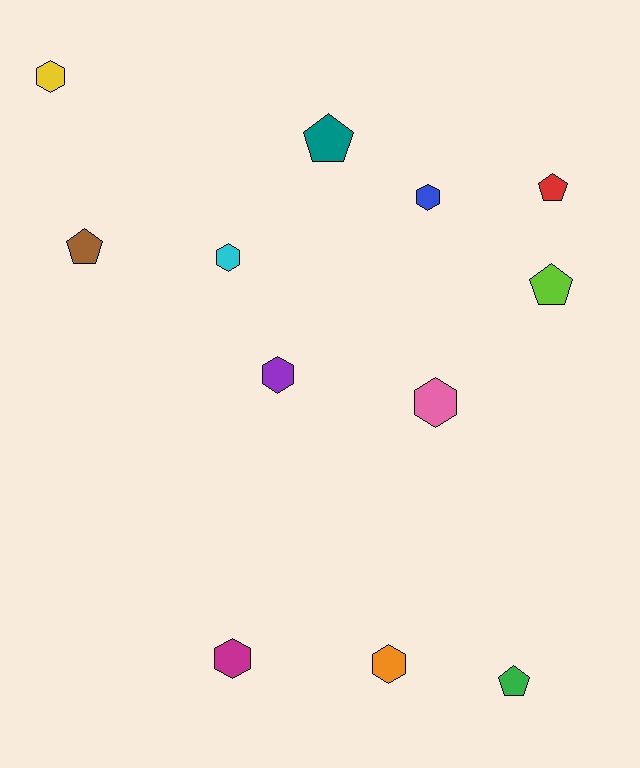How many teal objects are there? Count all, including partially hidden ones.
There is 1 teal object.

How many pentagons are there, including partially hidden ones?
There are 5 pentagons.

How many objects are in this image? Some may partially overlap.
There are 12 objects.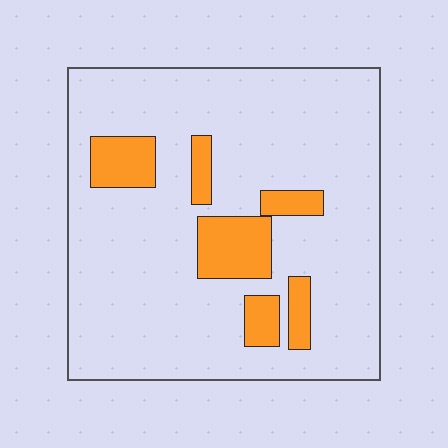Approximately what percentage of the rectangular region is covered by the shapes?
Approximately 15%.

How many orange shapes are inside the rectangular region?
6.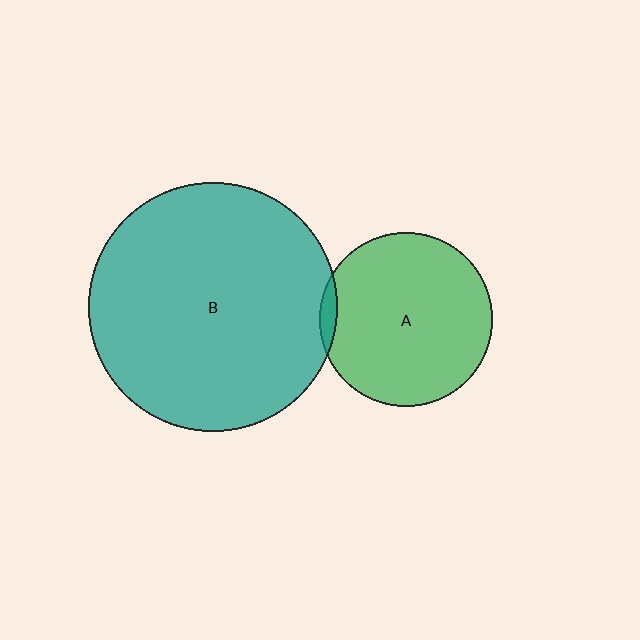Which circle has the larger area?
Circle B (teal).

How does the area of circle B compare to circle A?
Approximately 2.1 times.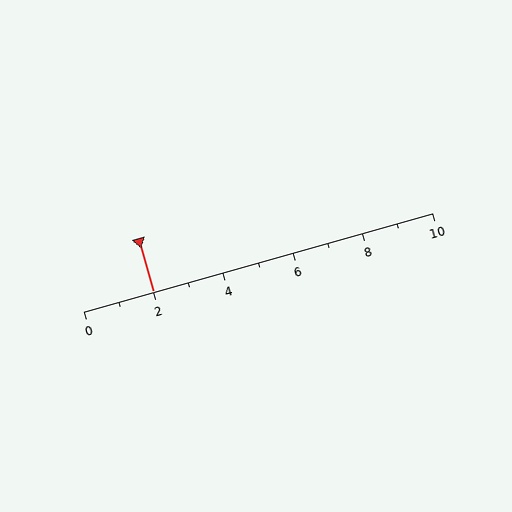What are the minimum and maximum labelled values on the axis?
The axis runs from 0 to 10.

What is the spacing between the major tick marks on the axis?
The major ticks are spaced 2 apart.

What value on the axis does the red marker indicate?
The marker indicates approximately 2.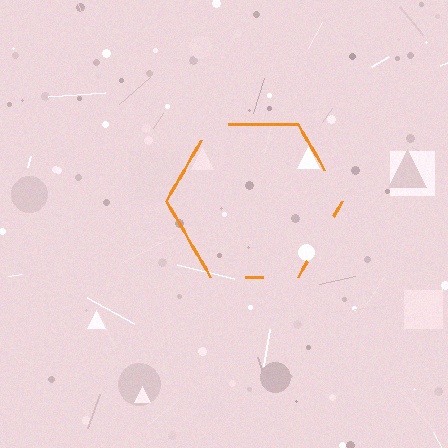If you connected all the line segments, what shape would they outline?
They would outline a hexagon.